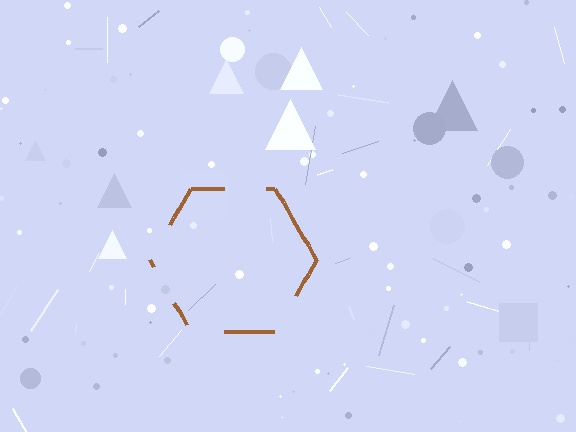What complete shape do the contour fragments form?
The contour fragments form a hexagon.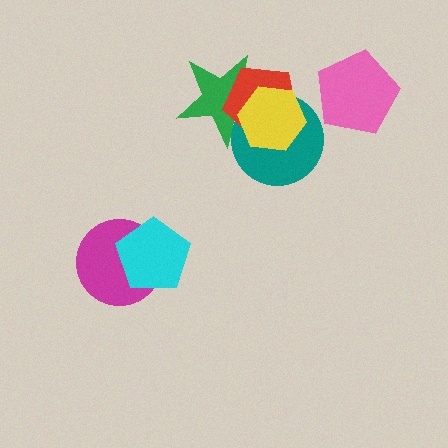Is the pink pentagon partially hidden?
No, no other shape covers it.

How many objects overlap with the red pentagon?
3 objects overlap with the red pentagon.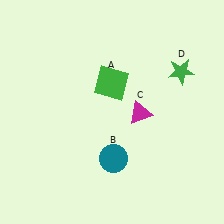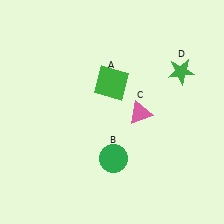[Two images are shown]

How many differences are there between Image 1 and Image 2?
There are 2 differences between the two images.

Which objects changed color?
B changed from teal to green. C changed from magenta to pink.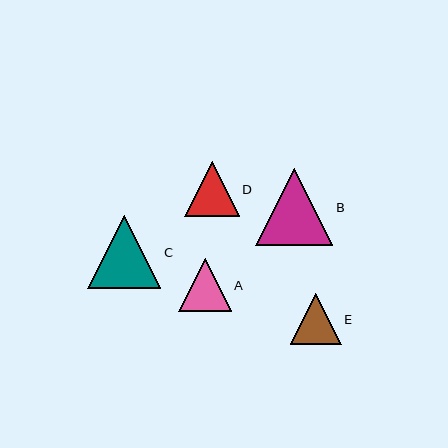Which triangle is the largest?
Triangle B is the largest with a size of approximately 77 pixels.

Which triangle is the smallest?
Triangle E is the smallest with a size of approximately 51 pixels.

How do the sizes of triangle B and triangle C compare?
Triangle B and triangle C are approximately the same size.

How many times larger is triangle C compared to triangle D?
Triangle C is approximately 1.4 times the size of triangle D.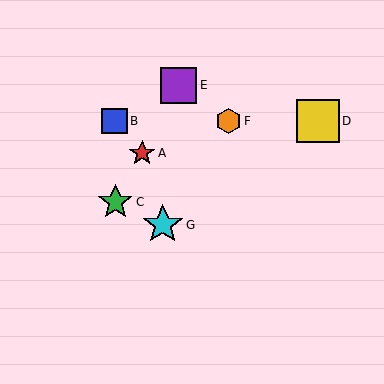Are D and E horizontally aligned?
No, D is at y≈121 and E is at y≈85.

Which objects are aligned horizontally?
Objects B, D, F are aligned horizontally.